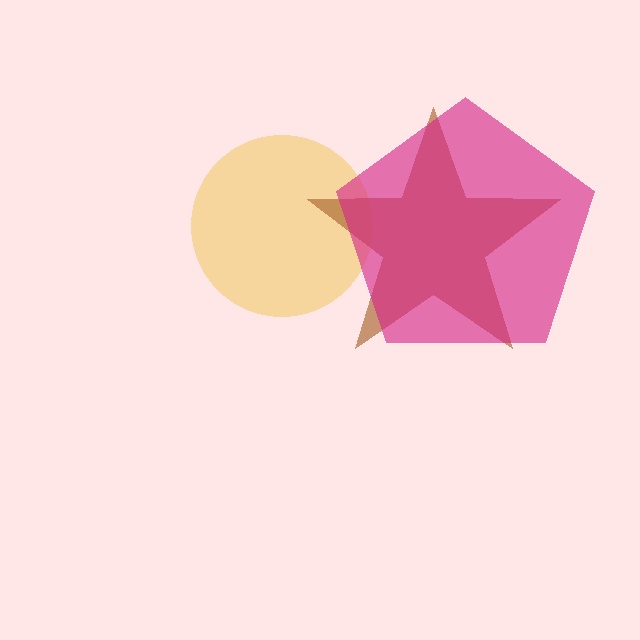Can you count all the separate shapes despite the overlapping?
Yes, there are 3 separate shapes.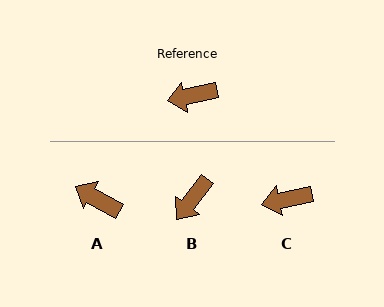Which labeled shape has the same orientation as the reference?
C.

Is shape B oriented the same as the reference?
No, it is off by about 42 degrees.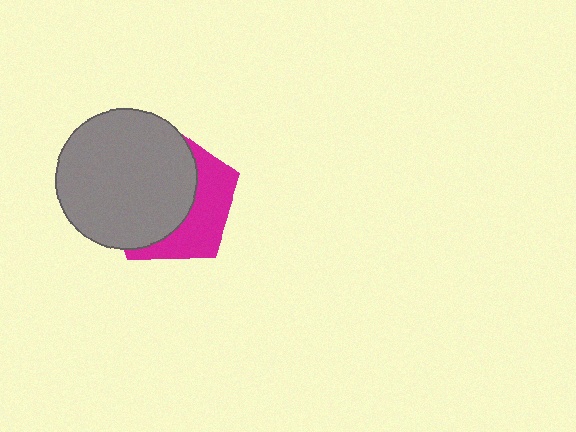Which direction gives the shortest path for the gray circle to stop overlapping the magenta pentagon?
Moving left gives the shortest separation.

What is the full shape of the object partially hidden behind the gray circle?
The partially hidden object is a magenta pentagon.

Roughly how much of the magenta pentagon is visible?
A small part of it is visible (roughly 38%).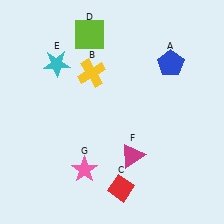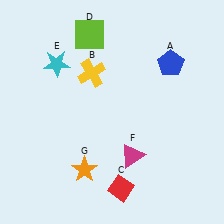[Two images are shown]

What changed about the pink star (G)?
In Image 1, G is pink. In Image 2, it changed to orange.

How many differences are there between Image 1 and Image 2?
There is 1 difference between the two images.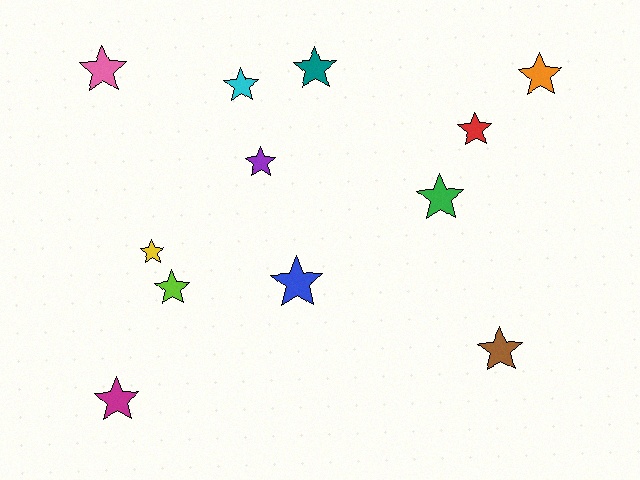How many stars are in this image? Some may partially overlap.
There are 12 stars.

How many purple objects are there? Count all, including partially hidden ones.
There is 1 purple object.